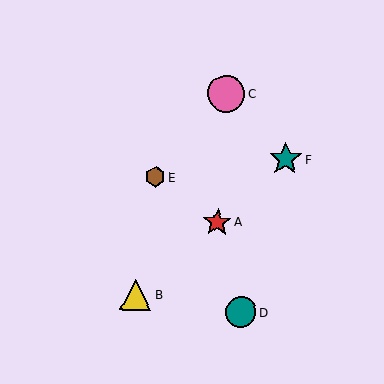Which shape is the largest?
The pink circle (labeled C) is the largest.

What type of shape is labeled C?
Shape C is a pink circle.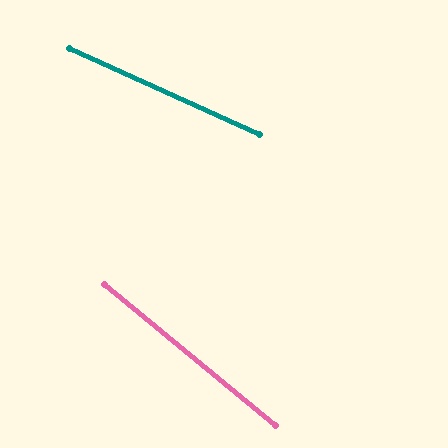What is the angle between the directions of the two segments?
Approximately 15 degrees.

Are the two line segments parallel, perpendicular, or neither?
Neither parallel nor perpendicular — they differ by about 15°.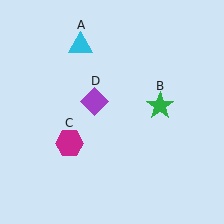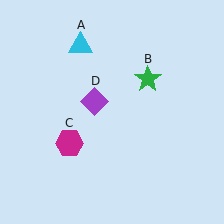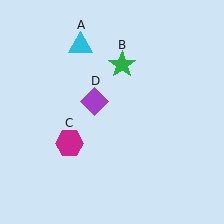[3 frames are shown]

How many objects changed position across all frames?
1 object changed position: green star (object B).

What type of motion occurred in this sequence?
The green star (object B) rotated counterclockwise around the center of the scene.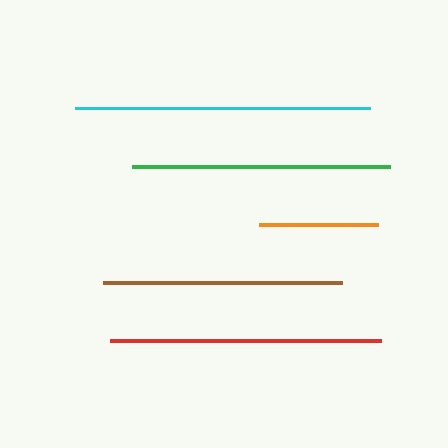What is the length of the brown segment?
The brown segment is approximately 239 pixels long.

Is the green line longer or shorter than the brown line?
The green line is longer than the brown line.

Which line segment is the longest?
The cyan line is the longest at approximately 296 pixels.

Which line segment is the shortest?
The orange line is the shortest at approximately 119 pixels.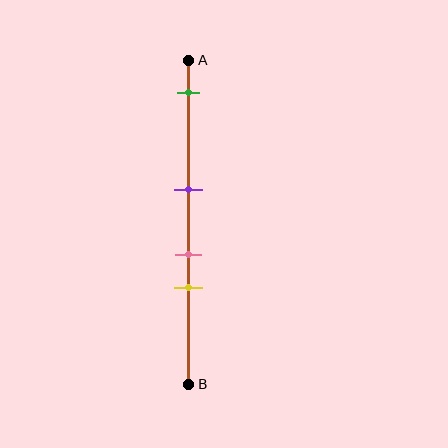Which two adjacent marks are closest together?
The pink and yellow marks are the closest adjacent pair.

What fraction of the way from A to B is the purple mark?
The purple mark is approximately 40% (0.4) of the way from A to B.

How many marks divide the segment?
There are 4 marks dividing the segment.